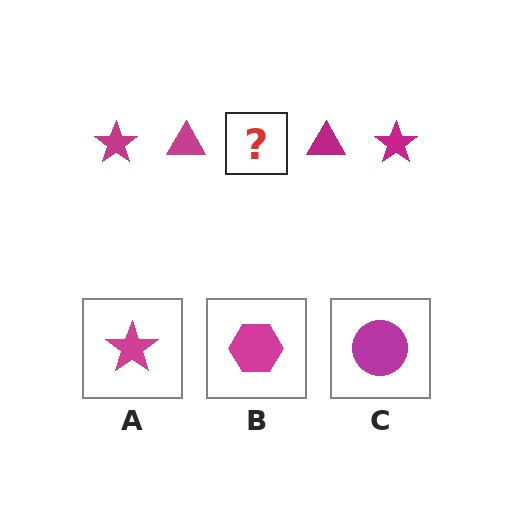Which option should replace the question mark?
Option A.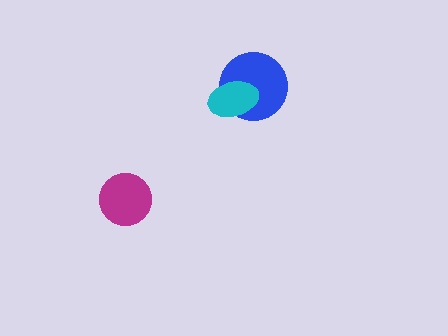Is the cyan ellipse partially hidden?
No, no other shape covers it.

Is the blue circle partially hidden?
Yes, it is partially covered by another shape.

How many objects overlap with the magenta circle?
0 objects overlap with the magenta circle.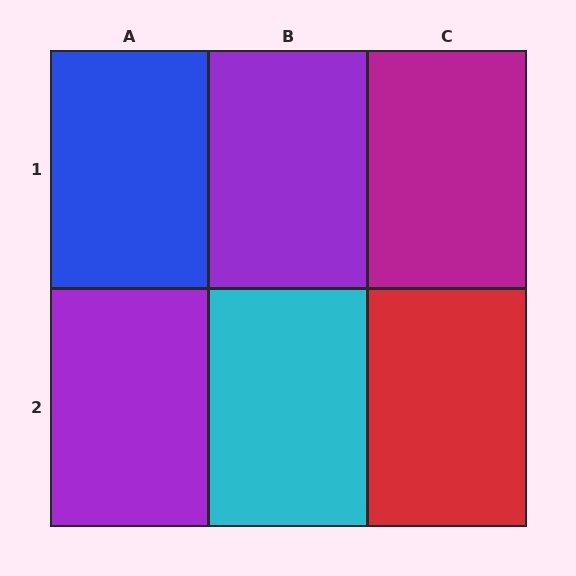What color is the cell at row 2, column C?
Red.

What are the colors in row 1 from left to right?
Blue, purple, magenta.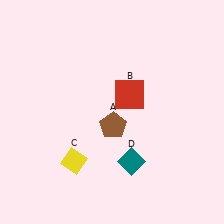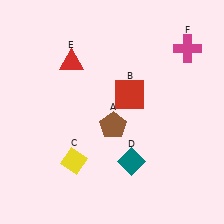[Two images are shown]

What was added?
A red triangle (E), a magenta cross (F) were added in Image 2.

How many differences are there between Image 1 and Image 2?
There are 2 differences between the two images.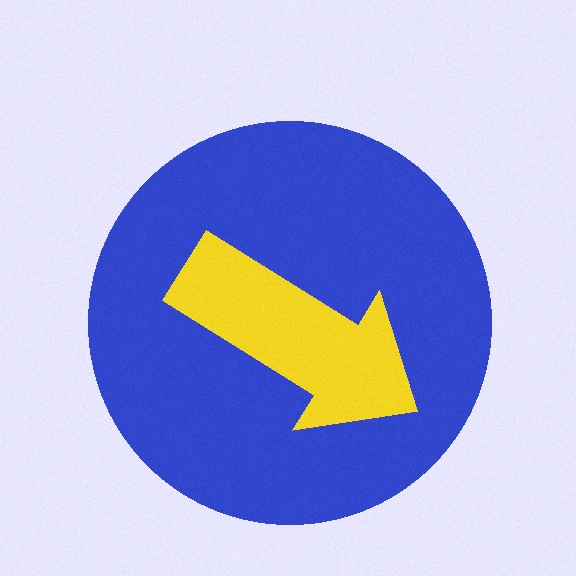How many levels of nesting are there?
2.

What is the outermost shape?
The blue circle.